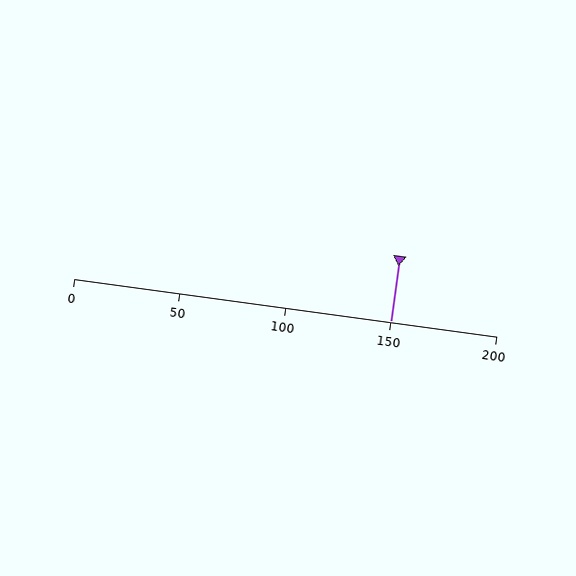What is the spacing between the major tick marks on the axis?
The major ticks are spaced 50 apart.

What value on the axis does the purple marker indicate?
The marker indicates approximately 150.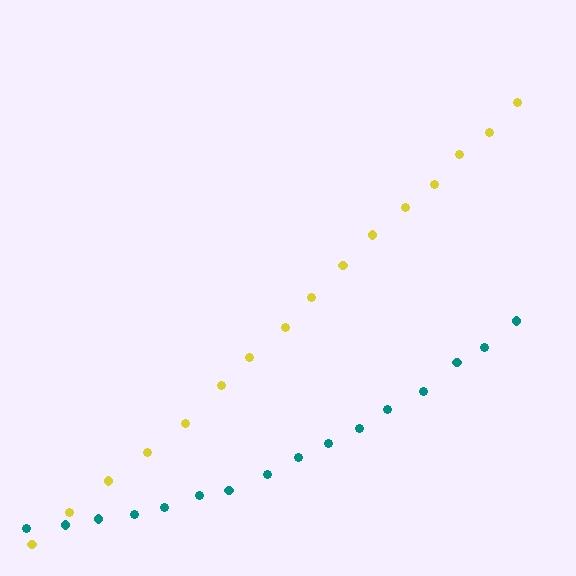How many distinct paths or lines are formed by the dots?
There are 2 distinct paths.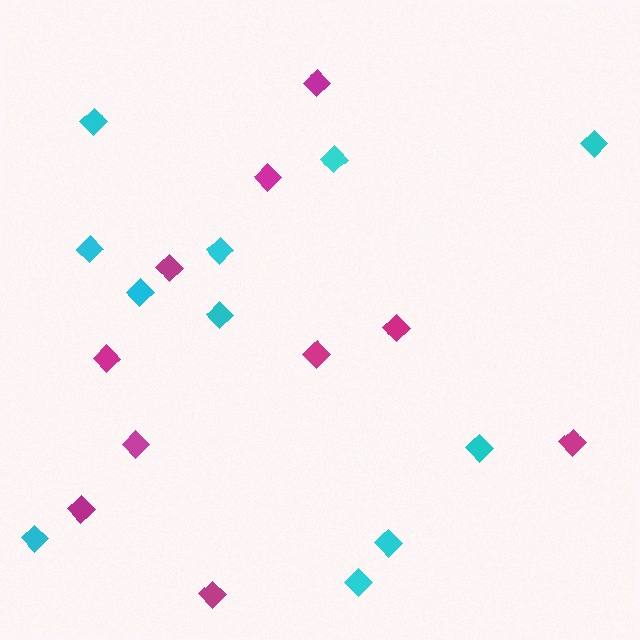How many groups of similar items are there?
There are 2 groups: one group of magenta diamonds (10) and one group of cyan diamonds (11).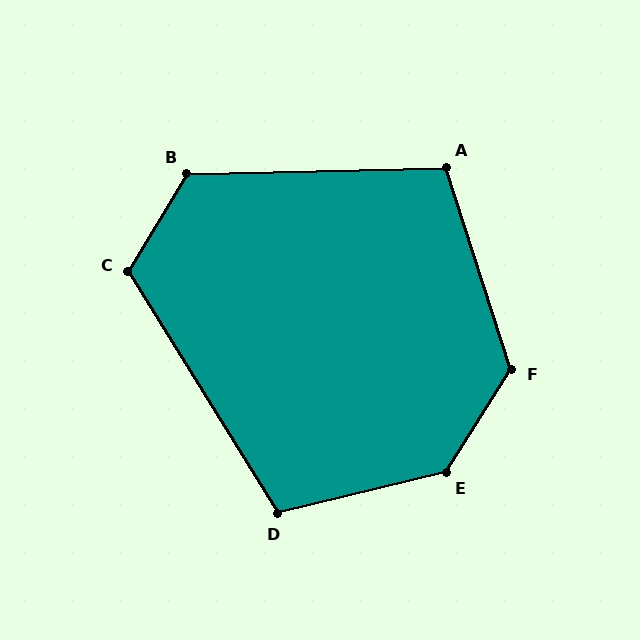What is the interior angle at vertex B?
Approximately 122 degrees (obtuse).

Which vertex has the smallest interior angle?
A, at approximately 107 degrees.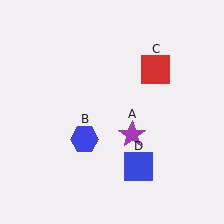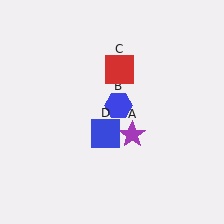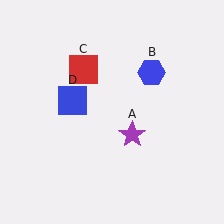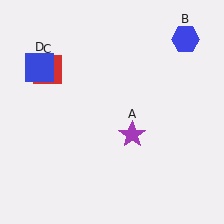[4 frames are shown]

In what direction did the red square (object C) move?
The red square (object C) moved left.